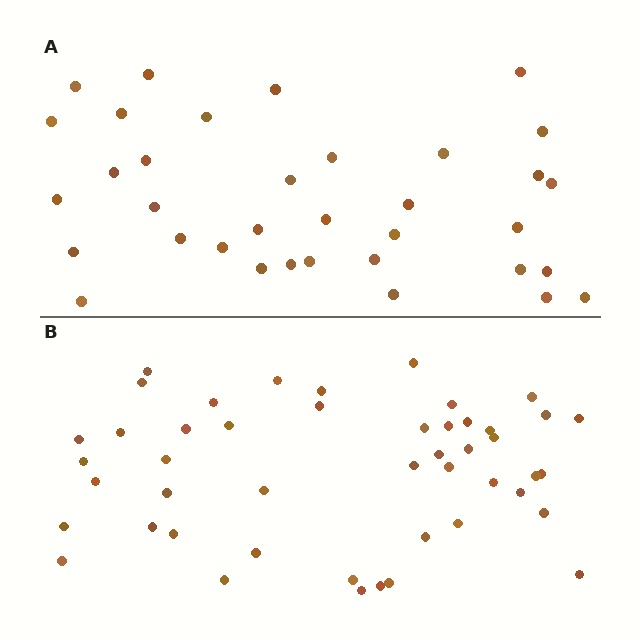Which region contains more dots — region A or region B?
Region B (the bottom region) has more dots.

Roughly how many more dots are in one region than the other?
Region B has roughly 12 or so more dots than region A.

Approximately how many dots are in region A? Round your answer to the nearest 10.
About 40 dots. (The exact count is 35, which rounds to 40.)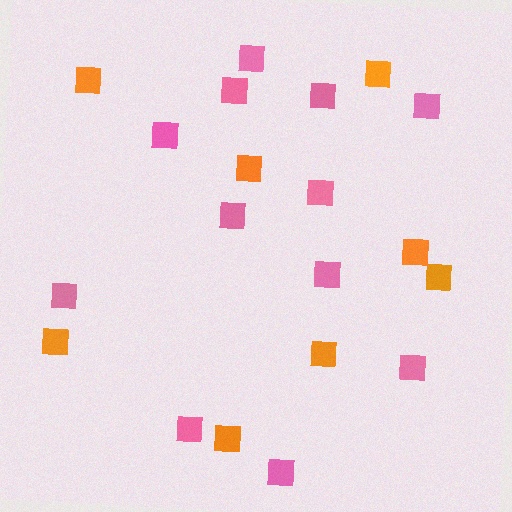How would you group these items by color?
There are 2 groups: one group of pink squares (12) and one group of orange squares (8).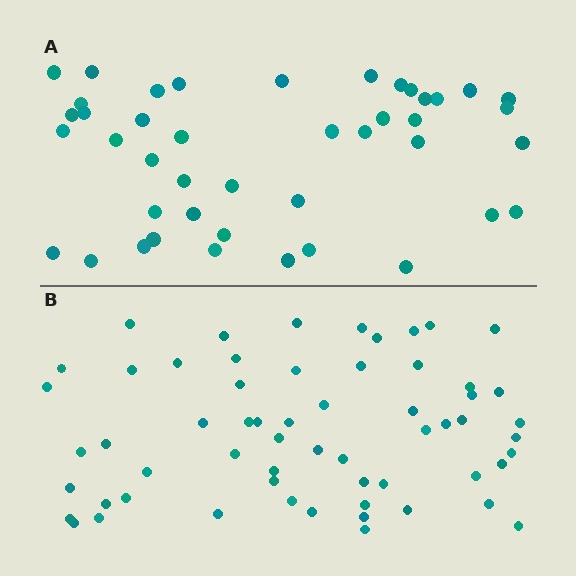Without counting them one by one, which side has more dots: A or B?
Region B (the bottom region) has more dots.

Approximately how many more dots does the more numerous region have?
Region B has approximately 15 more dots than region A.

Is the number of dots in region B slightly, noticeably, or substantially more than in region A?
Region B has noticeably more, but not dramatically so. The ratio is roughly 1.4 to 1.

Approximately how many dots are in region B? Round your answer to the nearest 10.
About 60 dots.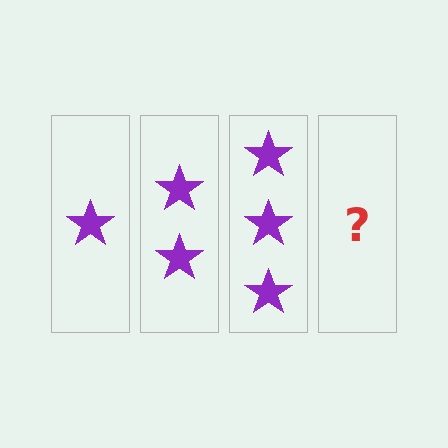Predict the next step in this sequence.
The next step is 4 stars.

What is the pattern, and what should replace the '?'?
The pattern is that each step adds one more star. The '?' should be 4 stars.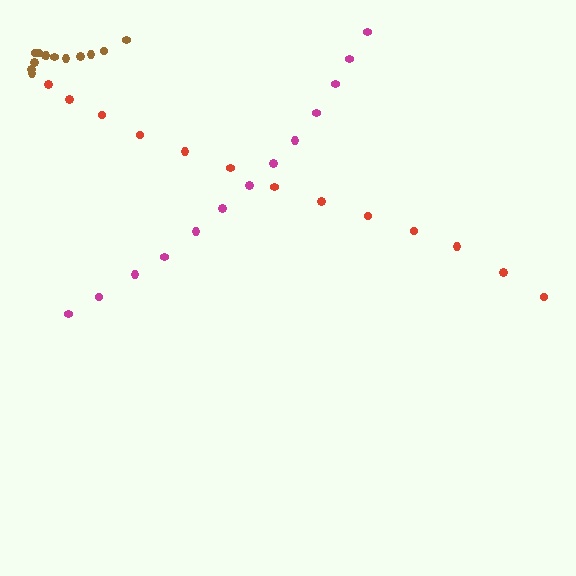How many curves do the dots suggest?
There are 3 distinct paths.